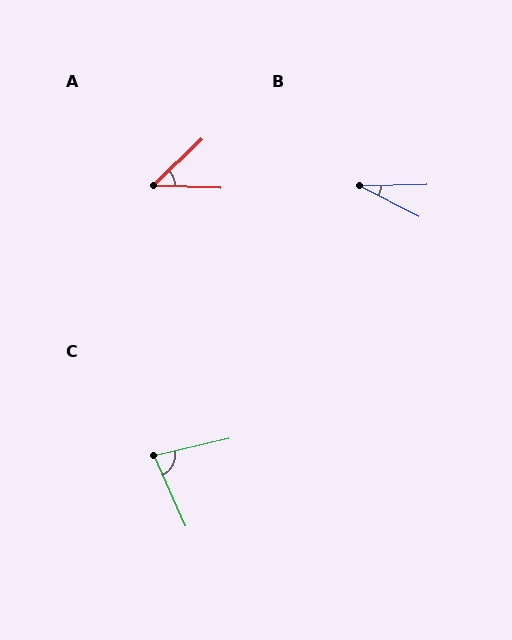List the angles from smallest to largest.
B (28°), A (46°), C (79°).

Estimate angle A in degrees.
Approximately 46 degrees.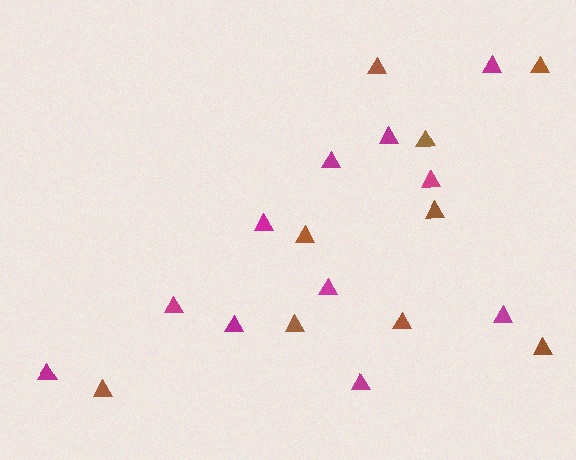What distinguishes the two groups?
There are 2 groups: one group of brown triangles (9) and one group of magenta triangles (11).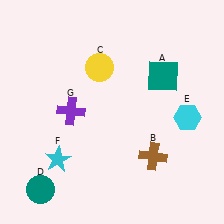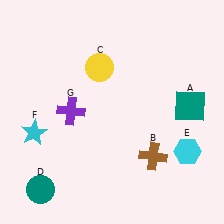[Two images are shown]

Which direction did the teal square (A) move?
The teal square (A) moved down.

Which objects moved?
The objects that moved are: the teal square (A), the cyan hexagon (E), the cyan star (F).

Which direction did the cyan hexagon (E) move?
The cyan hexagon (E) moved down.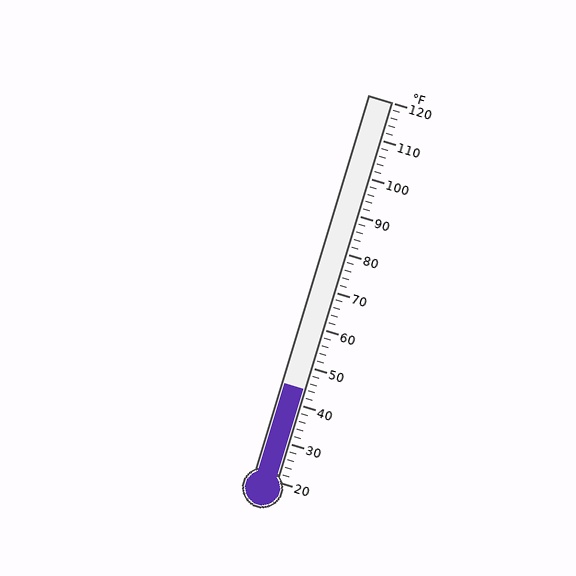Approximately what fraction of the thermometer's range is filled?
The thermometer is filled to approximately 25% of its range.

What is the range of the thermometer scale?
The thermometer scale ranges from 20°F to 120°F.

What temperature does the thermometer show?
The thermometer shows approximately 44°F.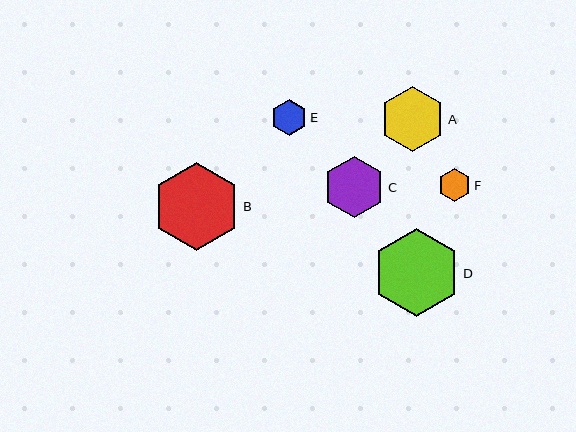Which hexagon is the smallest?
Hexagon F is the smallest with a size of approximately 32 pixels.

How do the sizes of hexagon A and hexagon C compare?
Hexagon A and hexagon C are approximately the same size.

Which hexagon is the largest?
Hexagon D is the largest with a size of approximately 88 pixels.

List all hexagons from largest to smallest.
From largest to smallest: D, B, A, C, E, F.